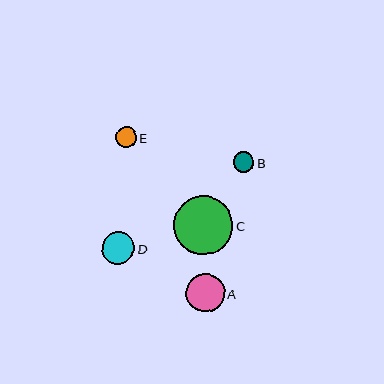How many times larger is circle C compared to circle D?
Circle C is approximately 1.8 times the size of circle D.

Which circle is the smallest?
Circle B is the smallest with a size of approximately 21 pixels.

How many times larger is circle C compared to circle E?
Circle C is approximately 2.8 times the size of circle E.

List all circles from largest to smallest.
From largest to smallest: C, A, D, E, B.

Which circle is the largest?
Circle C is the largest with a size of approximately 59 pixels.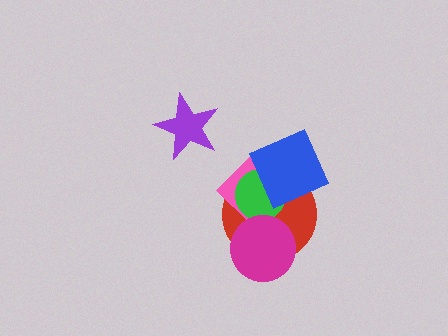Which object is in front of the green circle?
The blue diamond is in front of the green circle.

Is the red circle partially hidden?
Yes, it is partially covered by another shape.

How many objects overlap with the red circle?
4 objects overlap with the red circle.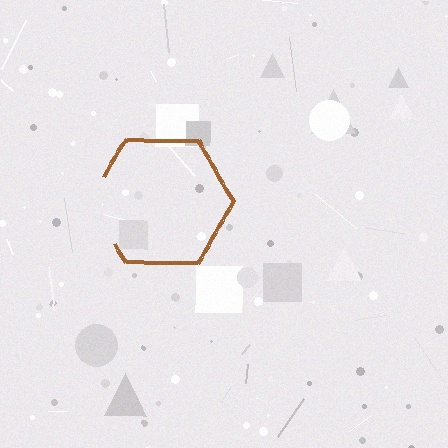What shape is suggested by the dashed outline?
The dashed outline suggests a hexagon.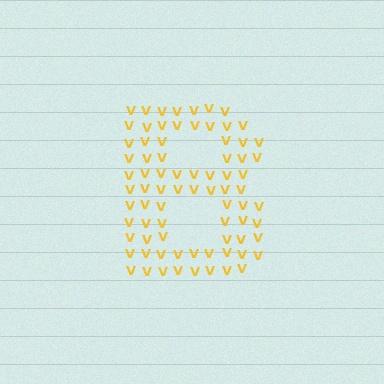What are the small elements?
The small elements are letter V's.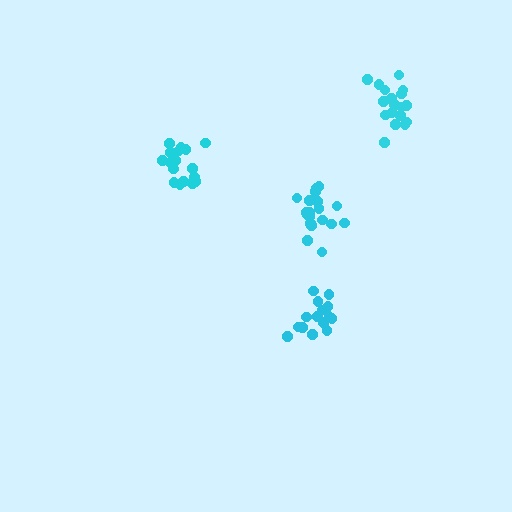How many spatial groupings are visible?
There are 4 spatial groupings.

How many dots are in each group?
Group 1: 20 dots, Group 2: 18 dots, Group 3: 15 dots, Group 4: 20 dots (73 total).